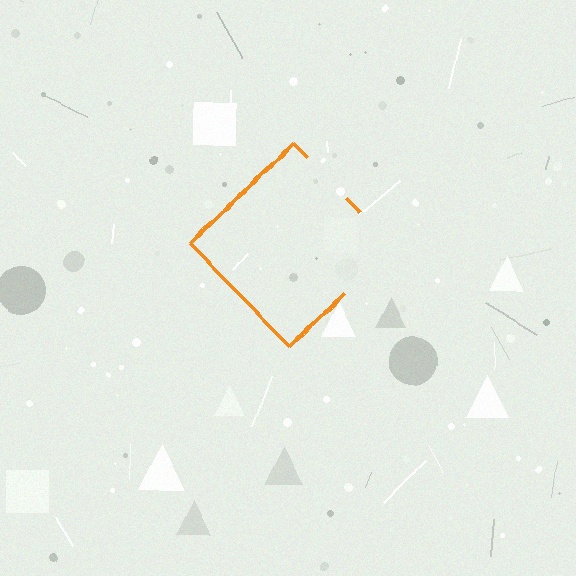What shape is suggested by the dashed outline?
The dashed outline suggests a diamond.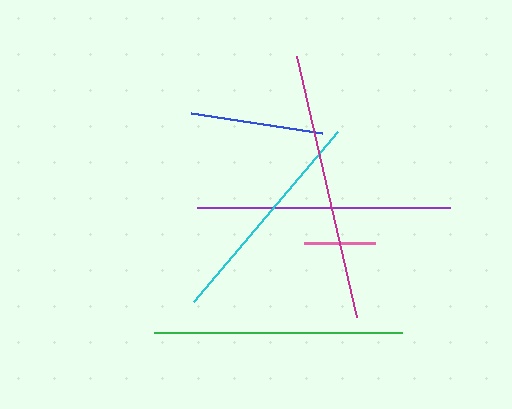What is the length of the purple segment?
The purple segment is approximately 253 pixels long.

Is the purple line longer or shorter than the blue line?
The purple line is longer than the blue line.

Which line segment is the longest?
The magenta line is the longest at approximately 268 pixels.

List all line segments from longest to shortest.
From longest to shortest: magenta, purple, green, cyan, blue, pink.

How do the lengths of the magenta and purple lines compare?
The magenta and purple lines are approximately the same length.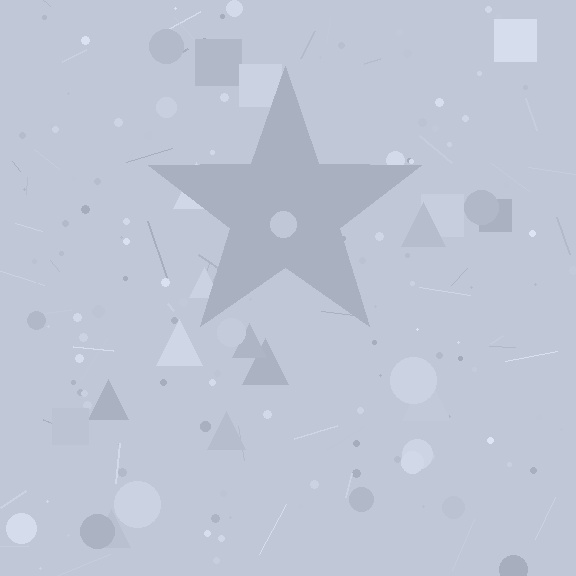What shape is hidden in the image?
A star is hidden in the image.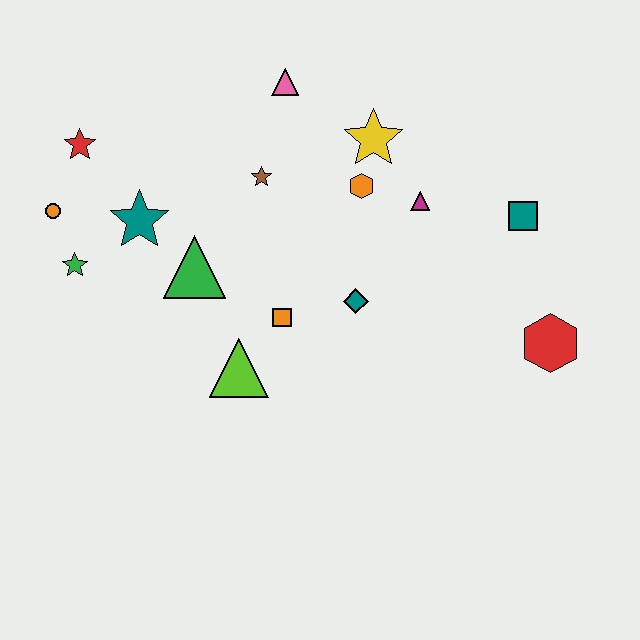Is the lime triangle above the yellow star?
No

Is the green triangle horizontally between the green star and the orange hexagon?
Yes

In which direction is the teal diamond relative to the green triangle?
The teal diamond is to the right of the green triangle.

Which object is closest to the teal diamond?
The orange square is closest to the teal diamond.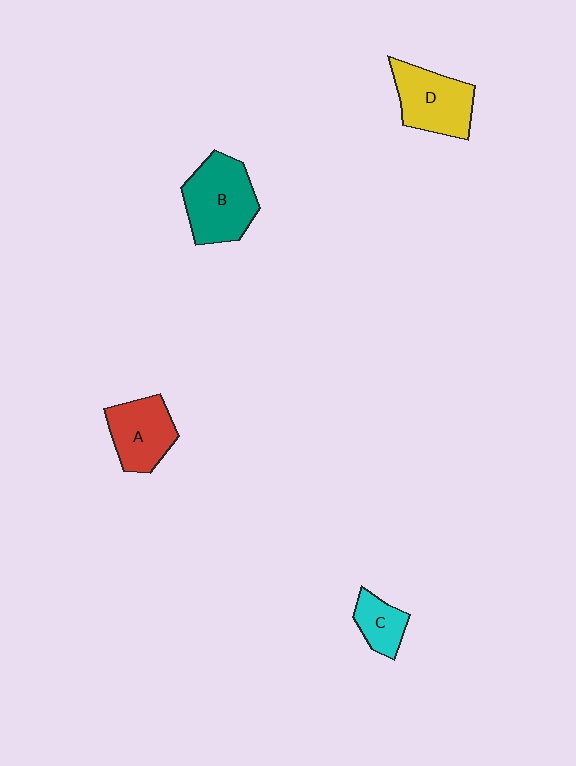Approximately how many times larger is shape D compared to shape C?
Approximately 1.9 times.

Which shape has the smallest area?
Shape C (cyan).